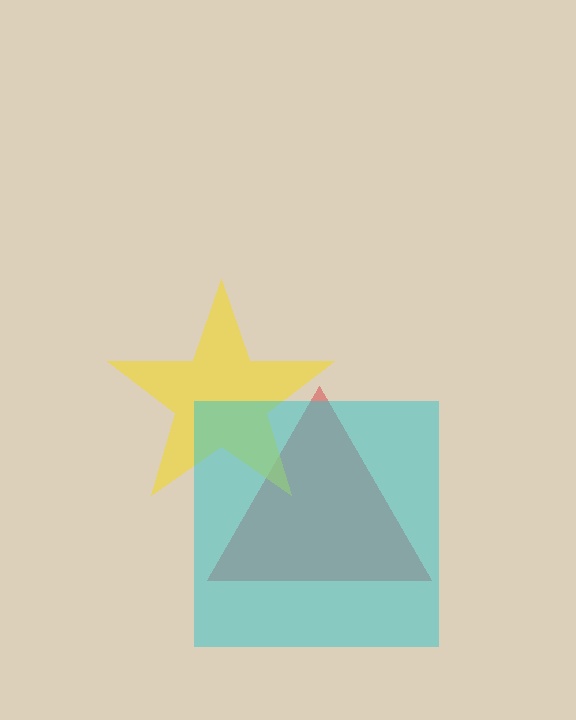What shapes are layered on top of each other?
The layered shapes are: a red triangle, a yellow star, a cyan square.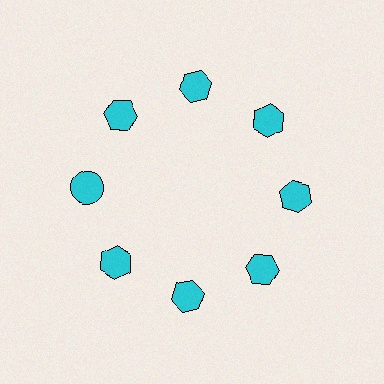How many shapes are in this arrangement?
There are 8 shapes arranged in a ring pattern.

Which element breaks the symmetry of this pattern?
The cyan circle at roughly the 9 o'clock position breaks the symmetry. All other shapes are cyan hexagons.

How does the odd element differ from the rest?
It has a different shape: circle instead of hexagon.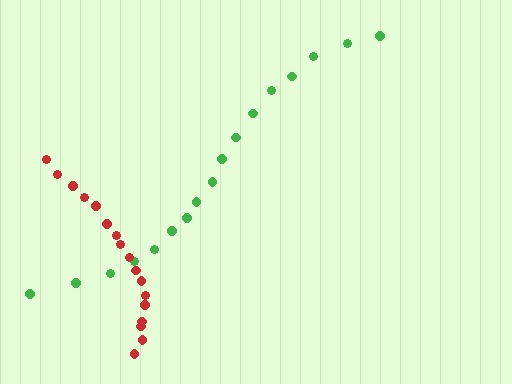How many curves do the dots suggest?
There are 2 distinct paths.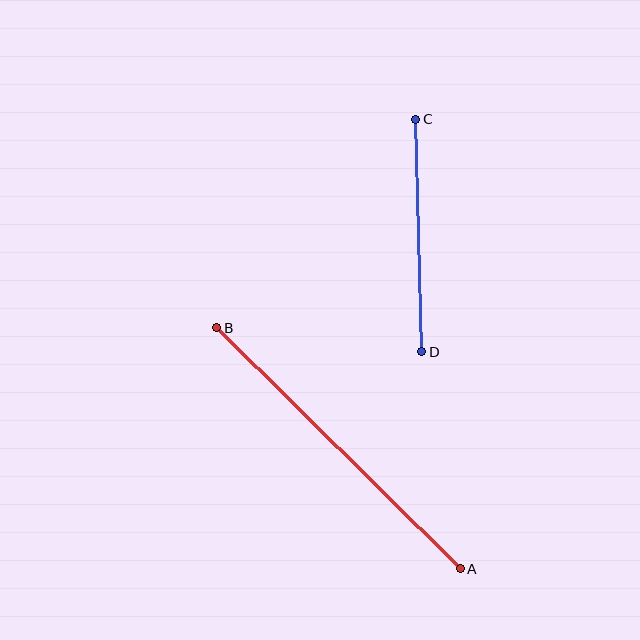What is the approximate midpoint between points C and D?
The midpoint is at approximately (419, 236) pixels.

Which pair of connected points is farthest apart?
Points A and B are farthest apart.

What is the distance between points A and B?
The distance is approximately 343 pixels.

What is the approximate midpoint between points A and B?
The midpoint is at approximately (339, 448) pixels.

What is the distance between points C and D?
The distance is approximately 233 pixels.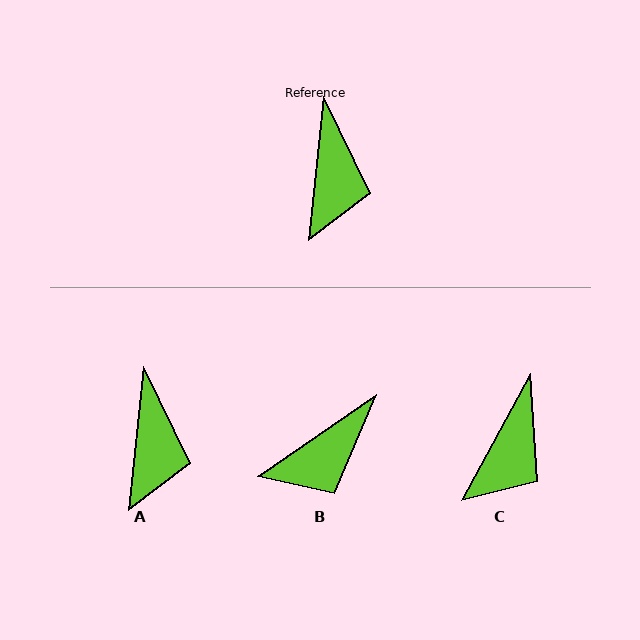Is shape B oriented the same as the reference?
No, it is off by about 49 degrees.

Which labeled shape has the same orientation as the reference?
A.